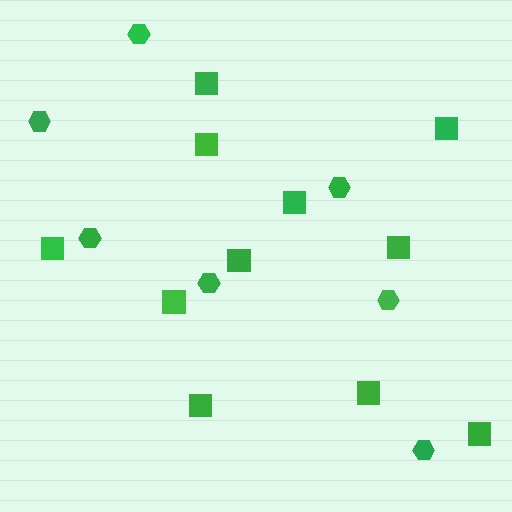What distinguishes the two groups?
There are 2 groups: one group of squares (11) and one group of hexagons (7).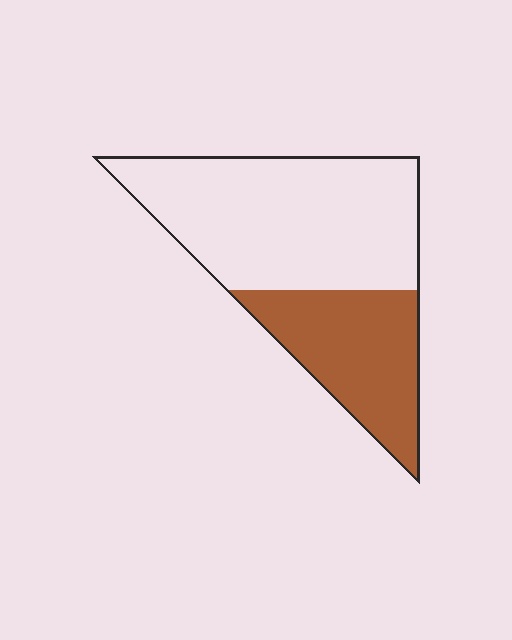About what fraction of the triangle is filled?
About one third (1/3).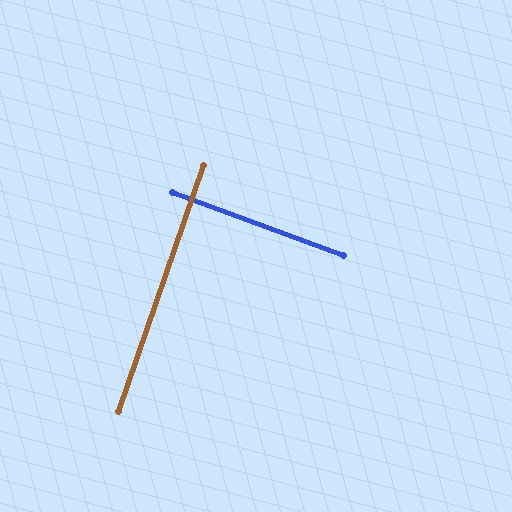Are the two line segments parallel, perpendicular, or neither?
Perpendicular — they meet at approximately 89°.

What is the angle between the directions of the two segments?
Approximately 89 degrees.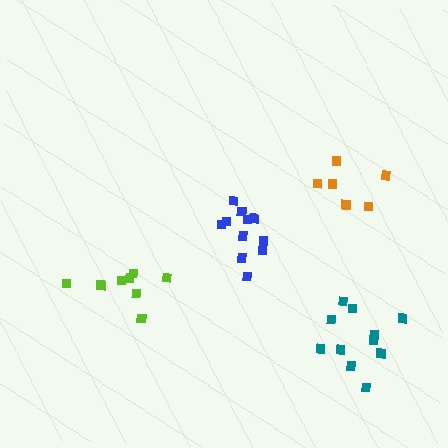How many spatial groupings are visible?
There are 4 spatial groupings.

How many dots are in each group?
Group 1: 6 dots, Group 2: 8 dots, Group 3: 11 dots, Group 4: 12 dots (37 total).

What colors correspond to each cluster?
The clusters are colored: orange, lime, teal, blue.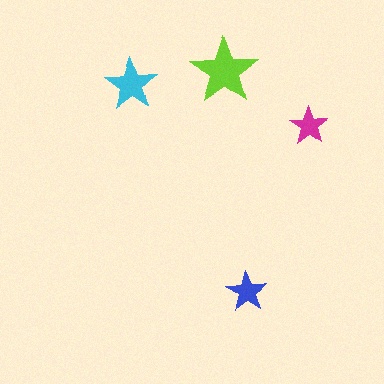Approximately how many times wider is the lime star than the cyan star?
About 1.5 times wider.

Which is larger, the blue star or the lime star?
The lime one.